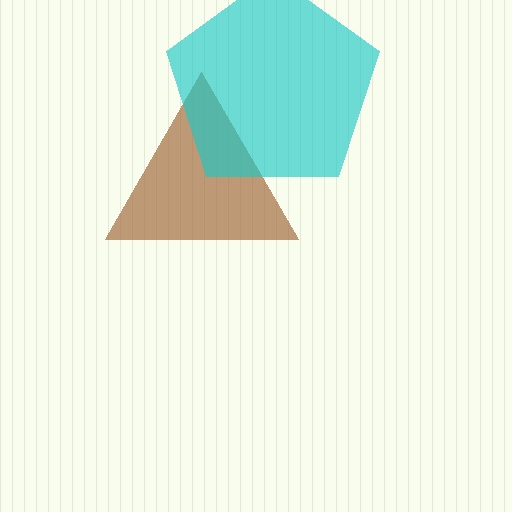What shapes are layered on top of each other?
The layered shapes are: a brown triangle, a cyan pentagon.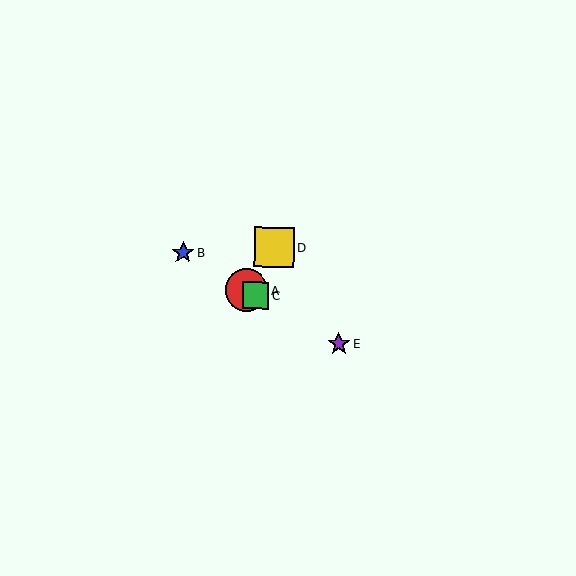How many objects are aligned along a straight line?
4 objects (A, B, C, E) are aligned along a straight line.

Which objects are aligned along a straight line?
Objects A, B, C, E are aligned along a straight line.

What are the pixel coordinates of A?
Object A is at (246, 290).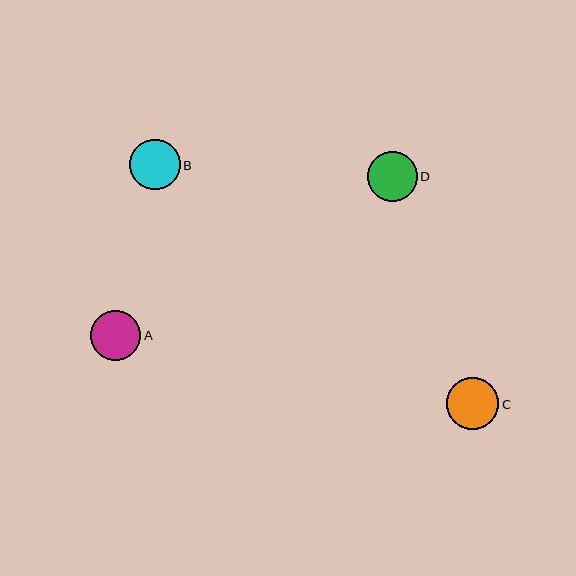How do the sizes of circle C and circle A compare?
Circle C and circle A are approximately the same size.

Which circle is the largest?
Circle C is the largest with a size of approximately 52 pixels.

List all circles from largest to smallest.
From largest to smallest: C, B, A, D.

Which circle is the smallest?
Circle D is the smallest with a size of approximately 50 pixels.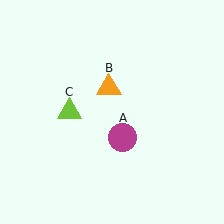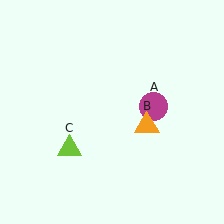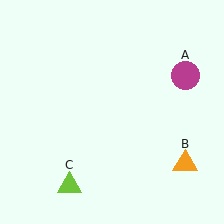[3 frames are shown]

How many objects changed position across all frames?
3 objects changed position: magenta circle (object A), orange triangle (object B), lime triangle (object C).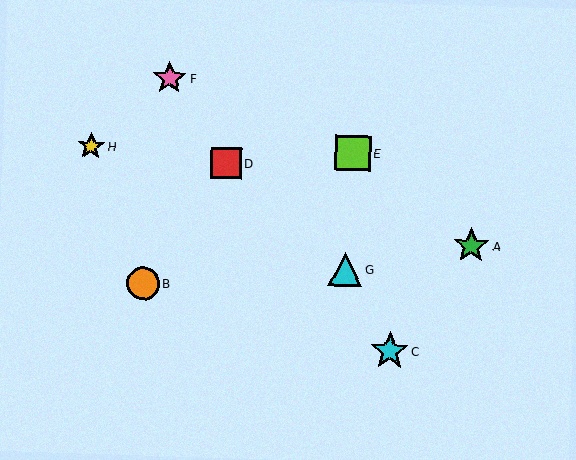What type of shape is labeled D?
Shape D is a red square.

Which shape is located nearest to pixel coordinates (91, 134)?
The yellow star (labeled H) at (91, 146) is nearest to that location.